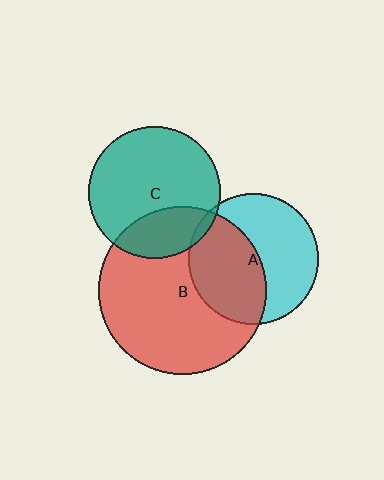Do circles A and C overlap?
Yes.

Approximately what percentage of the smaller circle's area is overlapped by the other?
Approximately 5%.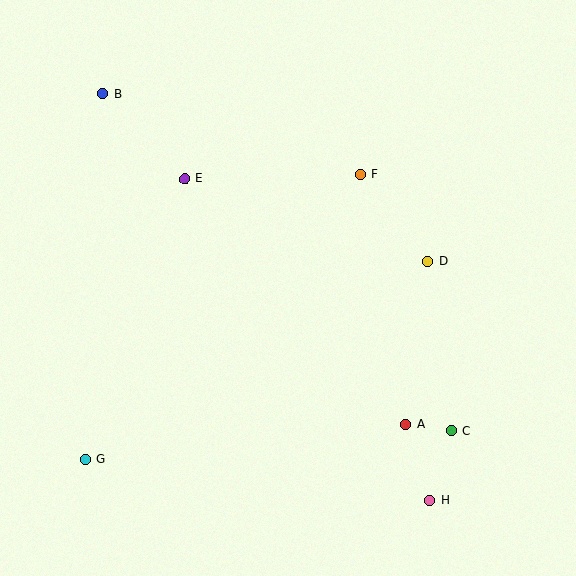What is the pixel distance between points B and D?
The distance between B and D is 366 pixels.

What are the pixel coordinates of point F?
Point F is at (361, 174).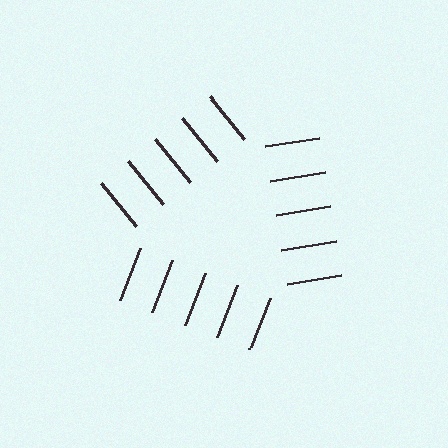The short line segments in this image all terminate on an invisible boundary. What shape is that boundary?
An illusory triangle — the line segments terminate on its edges but no continuous stroke is drawn.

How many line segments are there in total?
15 — 5 along each of the 3 edges.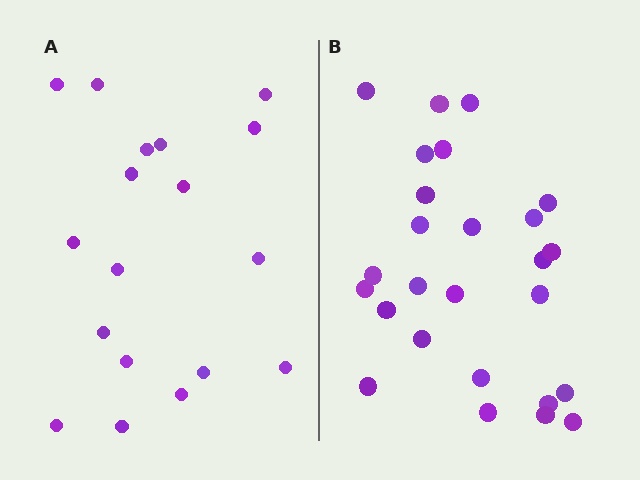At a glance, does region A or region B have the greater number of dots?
Region B (the right region) has more dots.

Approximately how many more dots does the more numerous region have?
Region B has roughly 8 or so more dots than region A.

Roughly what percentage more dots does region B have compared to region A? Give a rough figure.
About 45% more.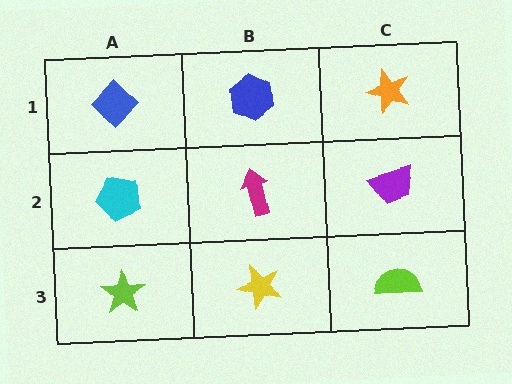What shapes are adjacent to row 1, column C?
A purple trapezoid (row 2, column C), a blue hexagon (row 1, column B).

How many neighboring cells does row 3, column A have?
2.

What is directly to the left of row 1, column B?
A blue diamond.